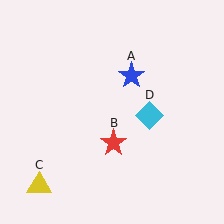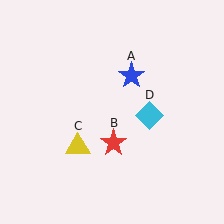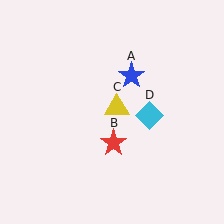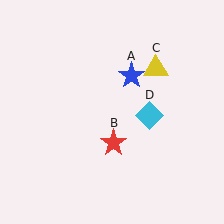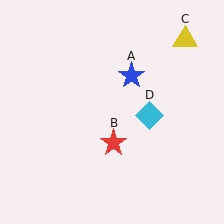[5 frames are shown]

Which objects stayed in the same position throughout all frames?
Blue star (object A) and red star (object B) and cyan diamond (object D) remained stationary.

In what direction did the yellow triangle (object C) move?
The yellow triangle (object C) moved up and to the right.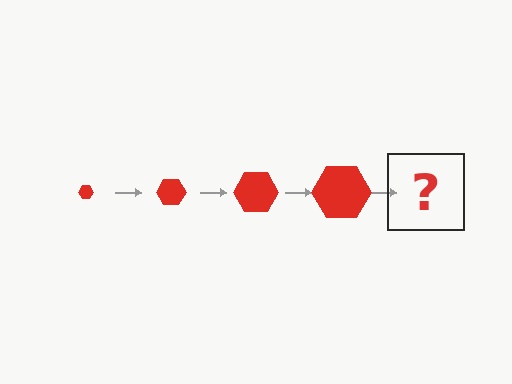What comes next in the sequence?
The next element should be a red hexagon, larger than the previous one.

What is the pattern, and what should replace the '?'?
The pattern is that the hexagon gets progressively larger each step. The '?' should be a red hexagon, larger than the previous one.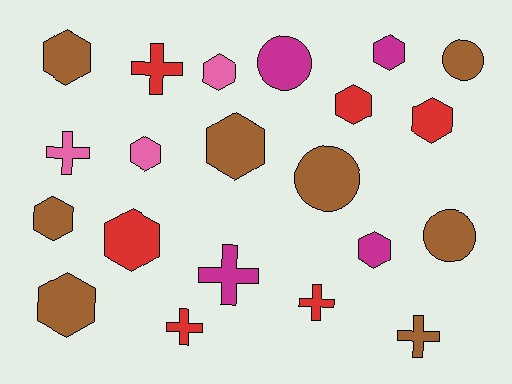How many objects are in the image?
There are 21 objects.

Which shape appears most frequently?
Hexagon, with 11 objects.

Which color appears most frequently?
Brown, with 8 objects.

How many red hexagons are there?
There are 3 red hexagons.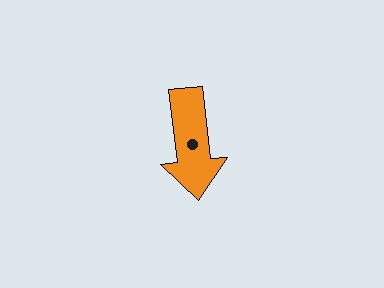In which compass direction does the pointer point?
South.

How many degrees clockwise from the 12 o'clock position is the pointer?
Approximately 174 degrees.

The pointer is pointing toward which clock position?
Roughly 6 o'clock.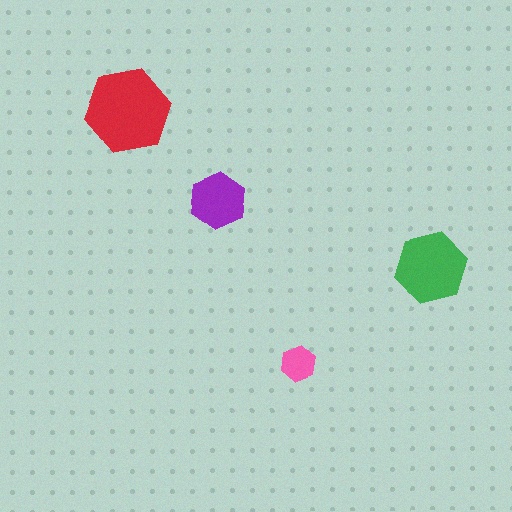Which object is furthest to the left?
The red hexagon is leftmost.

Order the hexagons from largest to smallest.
the red one, the green one, the purple one, the pink one.